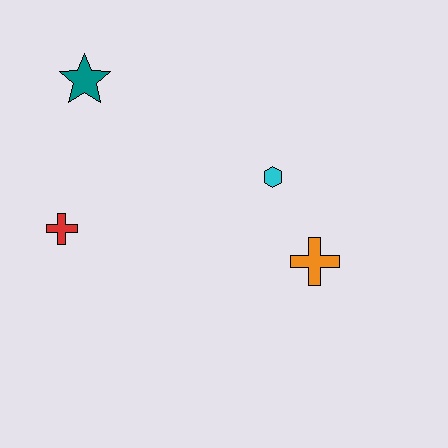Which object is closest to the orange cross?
The cyan hexagon is closest to the orange cross.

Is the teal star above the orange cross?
Yes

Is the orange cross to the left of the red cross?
No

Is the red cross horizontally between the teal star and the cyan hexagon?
No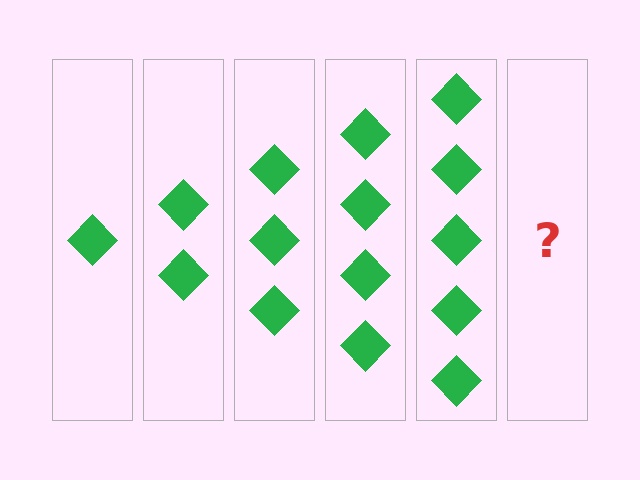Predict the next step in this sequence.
The next step is 6 diamonds.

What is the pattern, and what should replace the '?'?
The pattern is that each step adds one more diamond. The '?' should be 6 diamonds.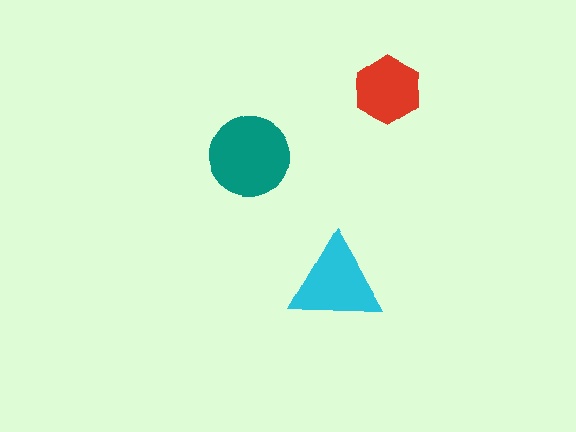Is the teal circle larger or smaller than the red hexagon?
Larger.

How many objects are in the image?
There are 3 objects in the image.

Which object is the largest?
The teal circle.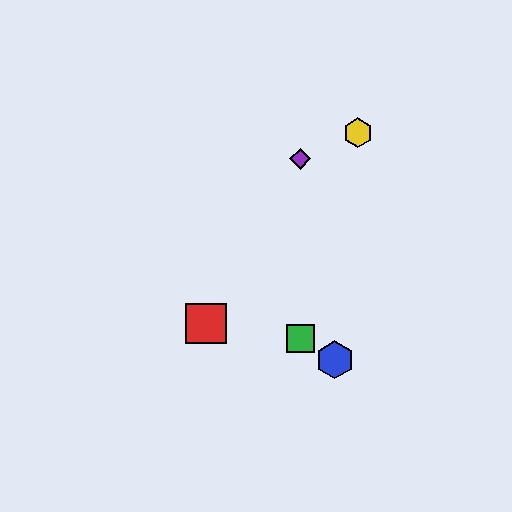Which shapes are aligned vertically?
The green square, the purple diamond are aligned vertically.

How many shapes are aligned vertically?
2 shapes (the green square, the purple diamond) are aligned vertically.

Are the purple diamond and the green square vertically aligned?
Yes, both are at x≈300.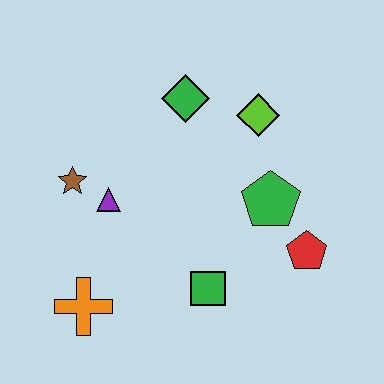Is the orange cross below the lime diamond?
Yes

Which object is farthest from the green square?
The green diamond is farthest from the green square.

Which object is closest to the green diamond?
The lime diamond is closest to the green diamond.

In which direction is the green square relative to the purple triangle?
The green square is to the right of the purple triangle.